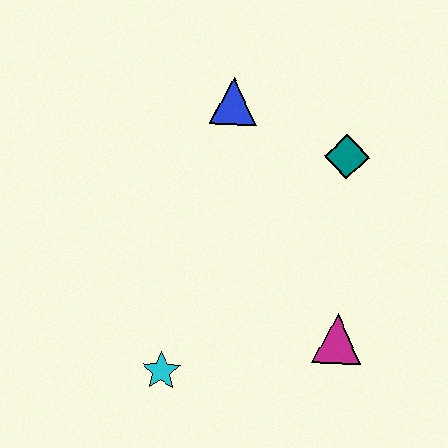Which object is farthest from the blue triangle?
The cyan star is farthest from the blue triangle.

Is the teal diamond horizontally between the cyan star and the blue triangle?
No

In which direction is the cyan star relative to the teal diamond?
The cyan star is below the teal diamond.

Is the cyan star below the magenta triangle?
Yes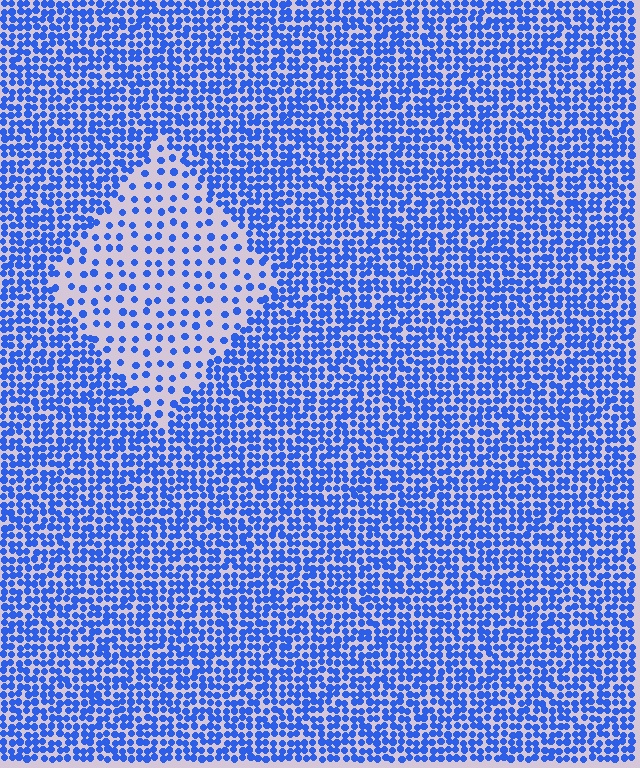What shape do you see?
I see a diamond.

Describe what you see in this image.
The image contains small blue elements arranged at two different densities. A diamond-shaped region is visible where the elements are less densely packed than the surrounding area.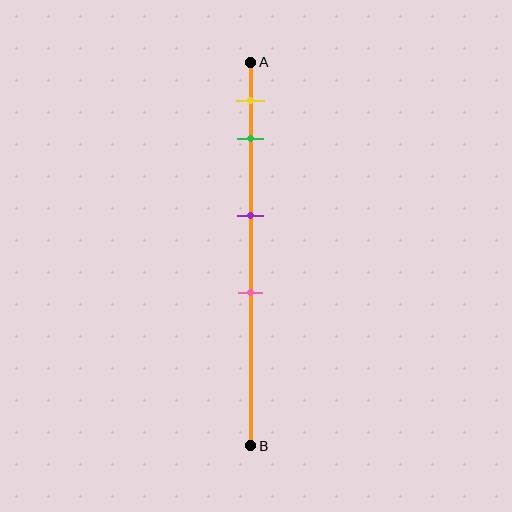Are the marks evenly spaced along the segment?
No, the marks are not evenly spaced.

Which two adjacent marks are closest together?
The yellow and green marks are the closest adjacent pair.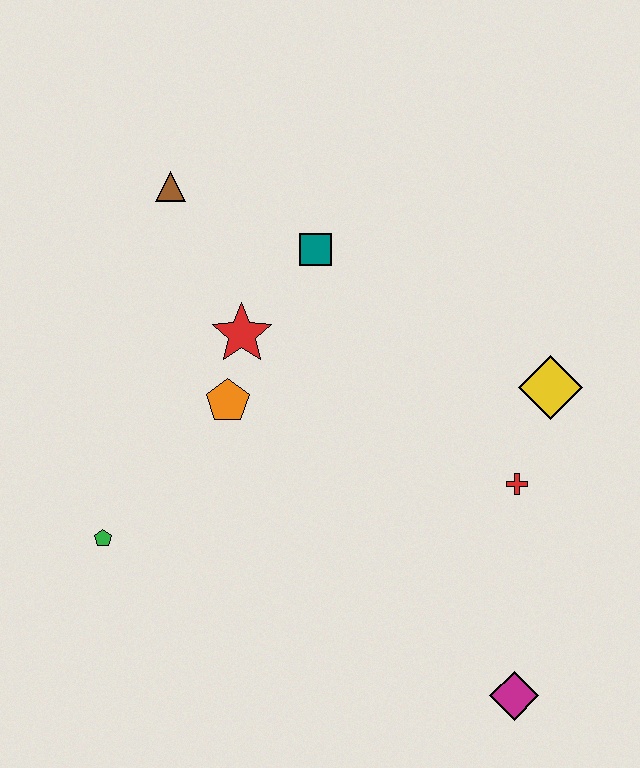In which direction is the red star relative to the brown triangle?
The red star is below the brown triangle.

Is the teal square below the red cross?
No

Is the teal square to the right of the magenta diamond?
No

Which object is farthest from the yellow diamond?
The green pentagon is farthest from the yellow diamond.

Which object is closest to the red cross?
The yellow diamond is closest to the red cross.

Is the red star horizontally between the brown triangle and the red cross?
Yes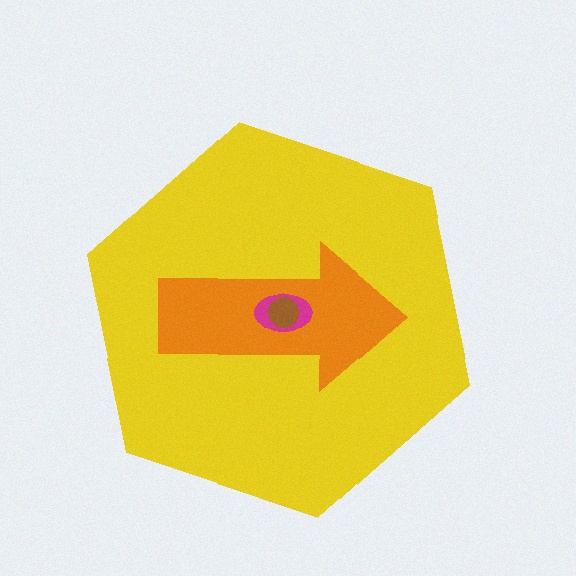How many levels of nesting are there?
4.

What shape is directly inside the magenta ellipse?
The brown circle.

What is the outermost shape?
The yellow hexagon.